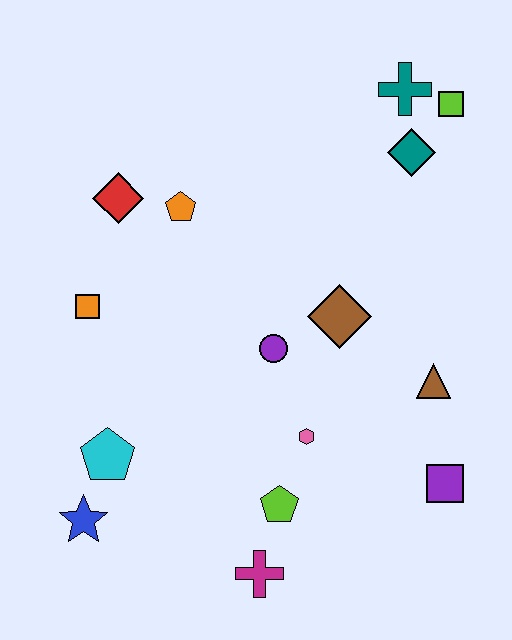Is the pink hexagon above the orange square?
No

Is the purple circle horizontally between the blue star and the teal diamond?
Yes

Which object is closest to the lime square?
The teal cross is closest to the lime square.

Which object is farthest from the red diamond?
The purple square is farthest from the red diamond.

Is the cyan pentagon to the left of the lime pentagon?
Yes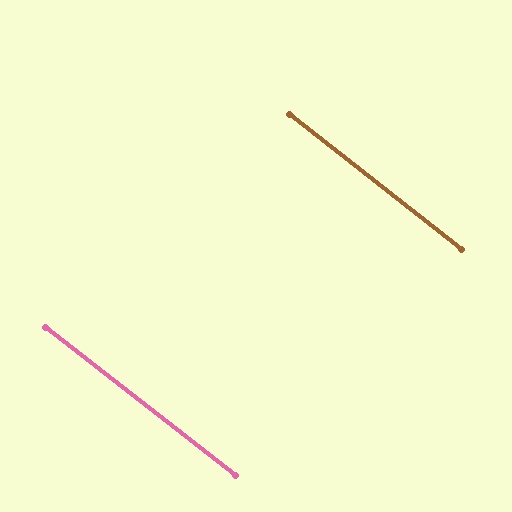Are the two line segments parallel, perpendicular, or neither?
Parallel — their directions differ by only 0.5°.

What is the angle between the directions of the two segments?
Approximately 0 degrees.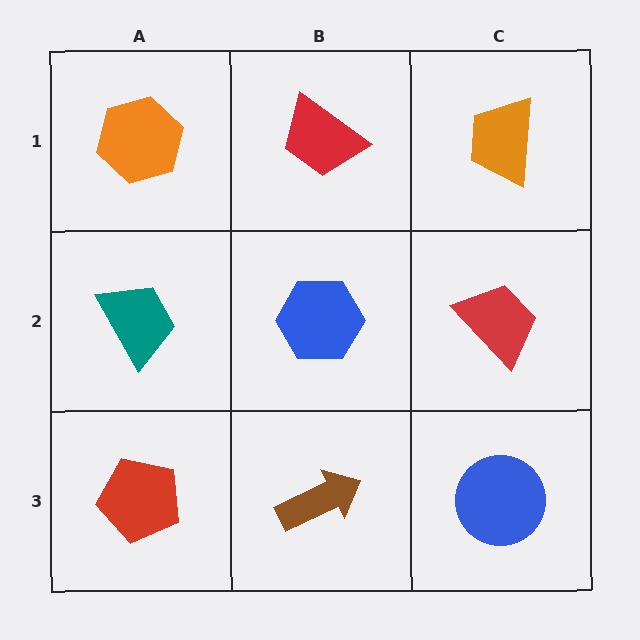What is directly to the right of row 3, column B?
A blue circle.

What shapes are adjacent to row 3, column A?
A teal trapezoid (row 2, column A), a brown arrow (row 3, column B).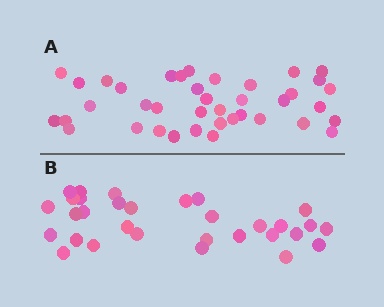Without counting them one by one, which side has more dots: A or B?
Region A (the top region) has more dots.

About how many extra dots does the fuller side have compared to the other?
Region A has roughly 8 or so more dots than region B.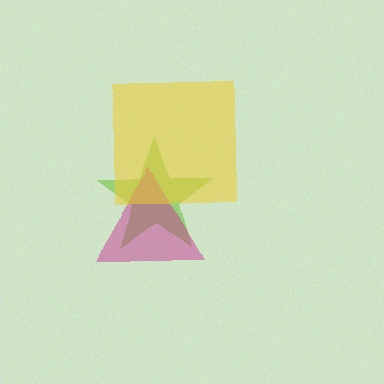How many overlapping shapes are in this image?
There are 3 overlapping shapes in the image.